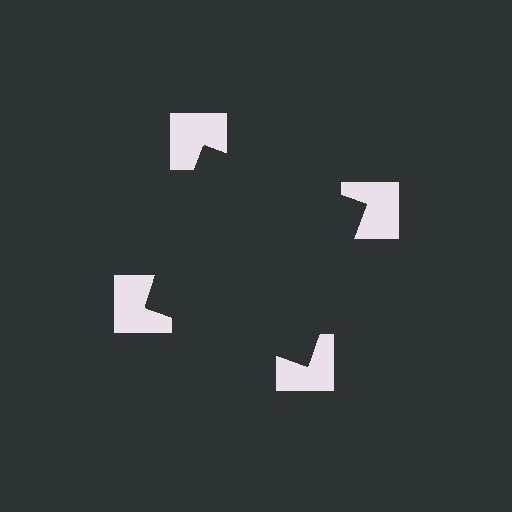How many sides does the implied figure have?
4 sides.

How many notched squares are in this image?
There are 4 — one at each vertex of the illusory square.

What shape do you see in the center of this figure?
An illusory square — its edges are inferred from the aligned wedge cuts in the notched squares, not physically drawn.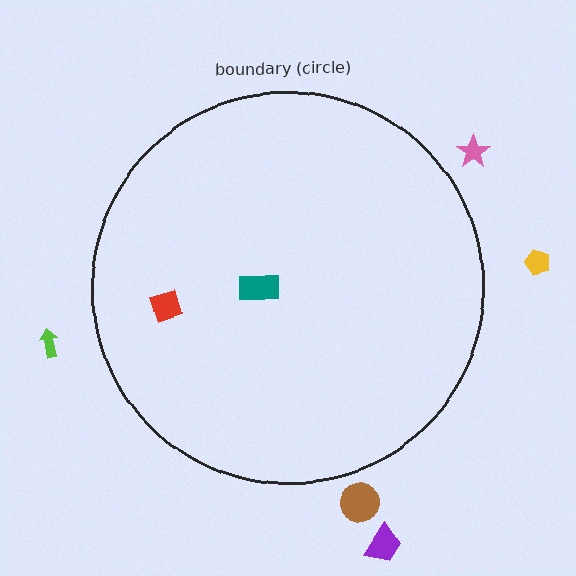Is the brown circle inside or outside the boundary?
Outside.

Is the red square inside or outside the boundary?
Inside.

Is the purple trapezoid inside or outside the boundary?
Outside.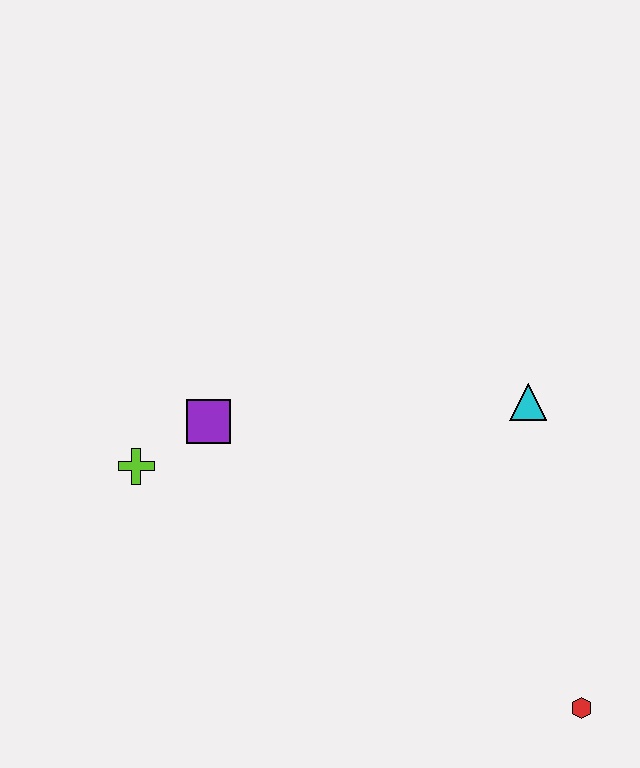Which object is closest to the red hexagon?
The cyan triangle is closest to the red hexagon.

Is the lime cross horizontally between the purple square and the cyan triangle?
No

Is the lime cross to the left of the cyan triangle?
Yes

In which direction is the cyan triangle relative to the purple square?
The cyan triangle is to the right of the purple square.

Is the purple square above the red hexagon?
Yes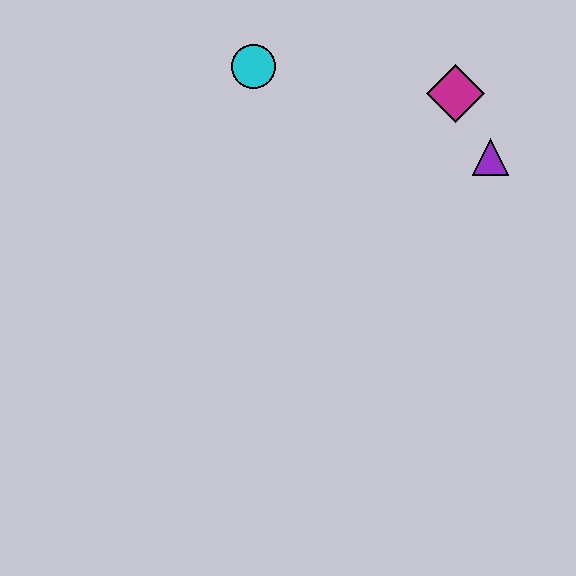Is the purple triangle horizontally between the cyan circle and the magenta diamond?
No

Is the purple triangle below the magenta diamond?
Yes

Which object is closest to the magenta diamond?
The purple triangle is closest to the magenta diamond.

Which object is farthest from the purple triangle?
The cyan circle is farthest from the purple triangle.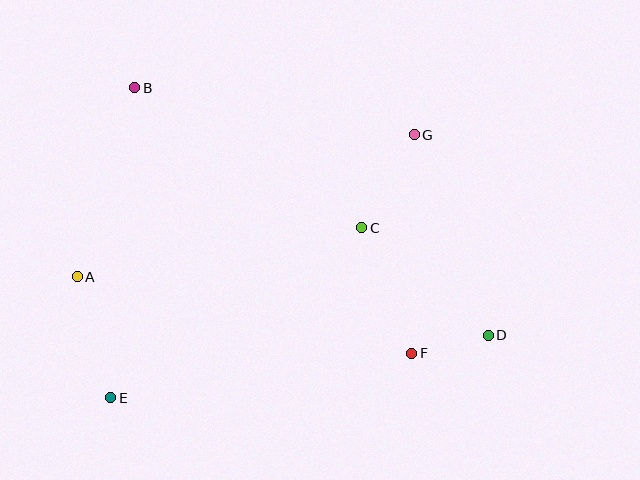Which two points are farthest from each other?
Points B and D are farthest from each other.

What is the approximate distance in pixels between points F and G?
The distance between F and G is approximately 219 pixels.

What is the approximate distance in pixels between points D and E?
The distance between D and E is approximately 383 pixels.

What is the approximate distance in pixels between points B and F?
The distance between B and F is approximately 384 pixels.